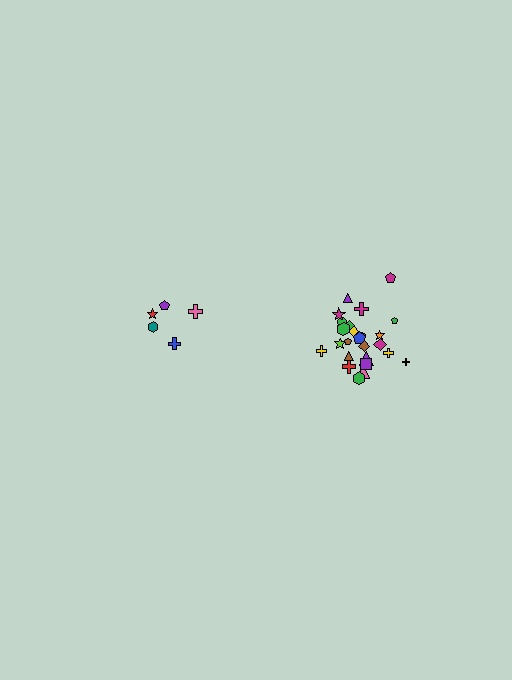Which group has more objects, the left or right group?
The right group.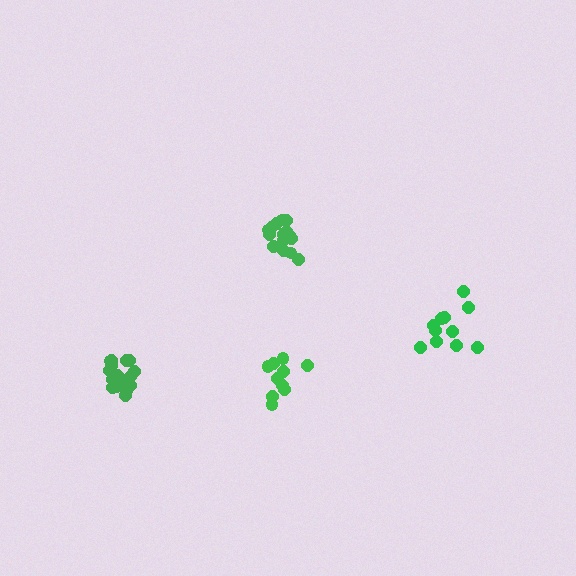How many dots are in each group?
Group 1: 11 dots, Group 2: 10 dots, Group 3: 16 dots, Group 4: 16 dots (53 total).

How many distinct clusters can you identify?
There are 4 distinct clusters.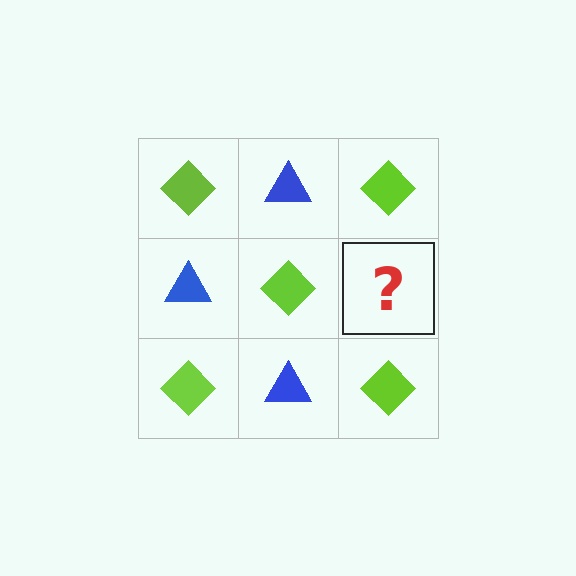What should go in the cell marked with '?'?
The missing cell should contain a blue triangle.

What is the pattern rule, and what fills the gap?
The rule is that it alternates lime diamond and blue triangle in a checkerboard pattern. The gap should be filled with a blue triangle.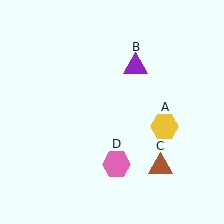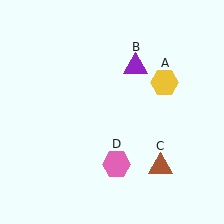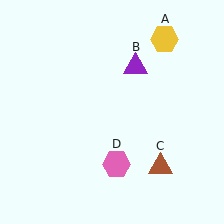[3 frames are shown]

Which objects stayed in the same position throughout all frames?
Purple triangle (object B) and brown triangle (object C) and pink hexagon (object D) remained stationary.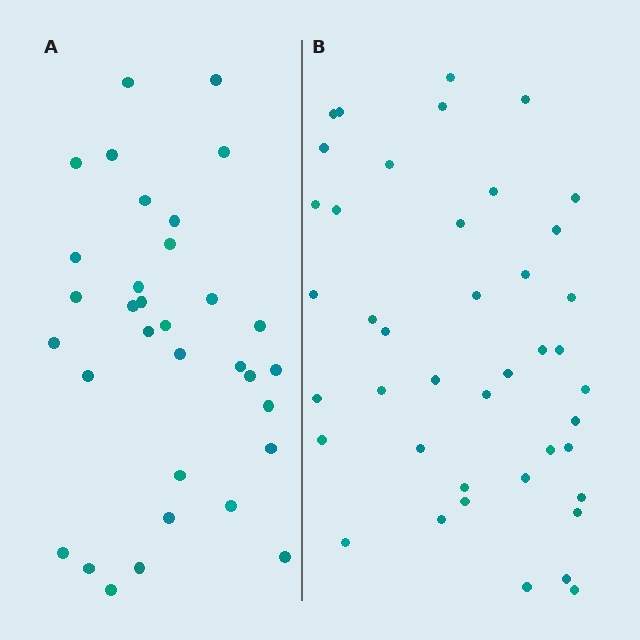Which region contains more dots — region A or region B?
Region B (the right region) has more dots.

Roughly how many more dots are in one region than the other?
Region B has roughly 8 or so more dots than region A.